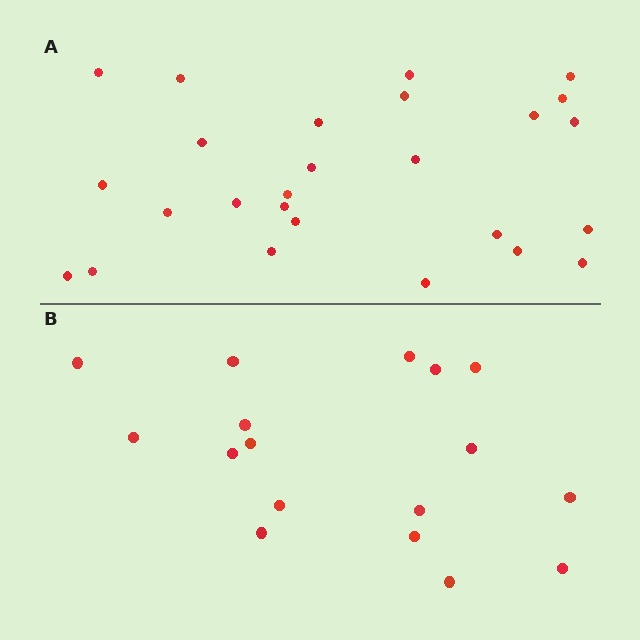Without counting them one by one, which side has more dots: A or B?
Region A (the top region) has more dots.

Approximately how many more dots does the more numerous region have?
Region A has roughly 8 or so more dots than region B.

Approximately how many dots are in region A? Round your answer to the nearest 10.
About 30 dots. (The exact count is 26, which rounds to 30.)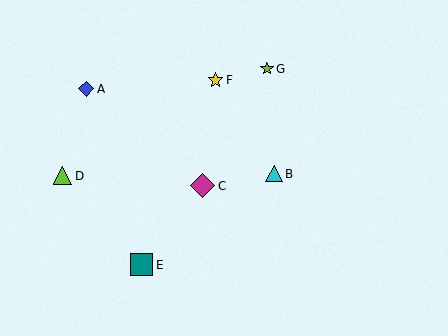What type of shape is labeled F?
Shape F is a yellow star.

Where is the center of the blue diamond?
The center of the blue diamond is at (86, 89).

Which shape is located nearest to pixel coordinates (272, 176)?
The cyan triangle (labeled B) at (274, 174) is nearest to that location.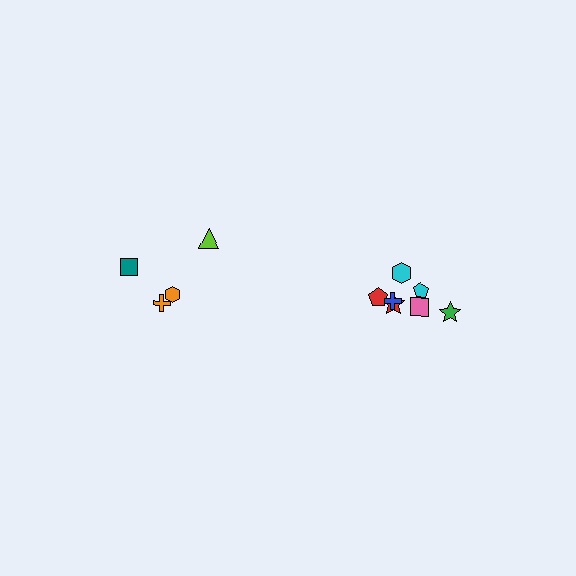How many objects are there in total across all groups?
There are 11 objects.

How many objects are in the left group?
There are 4 objects.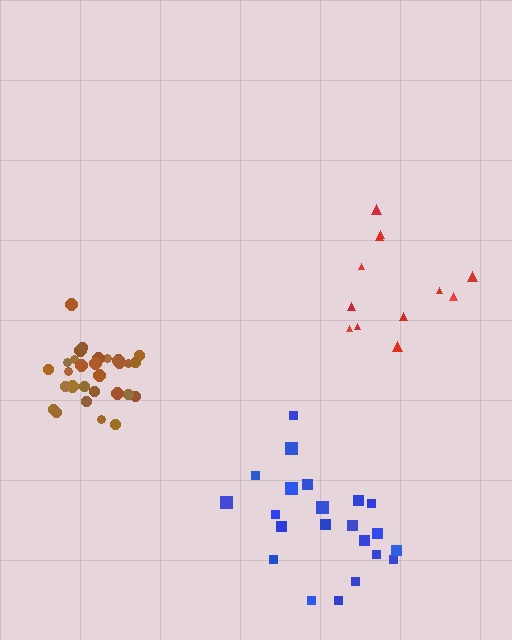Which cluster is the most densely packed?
Brown.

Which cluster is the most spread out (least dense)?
Red.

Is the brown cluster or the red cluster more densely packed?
Brown.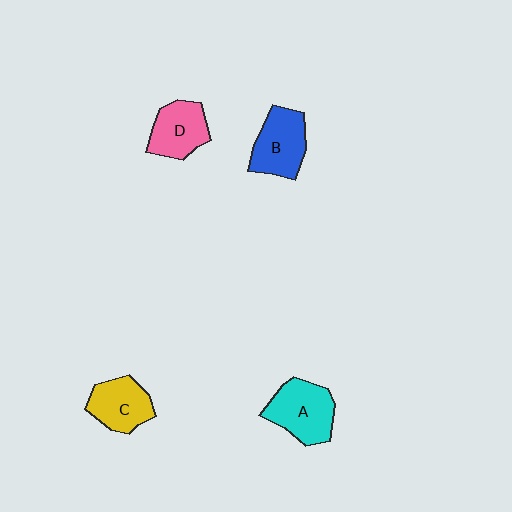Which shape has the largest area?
Shape A (cyan).